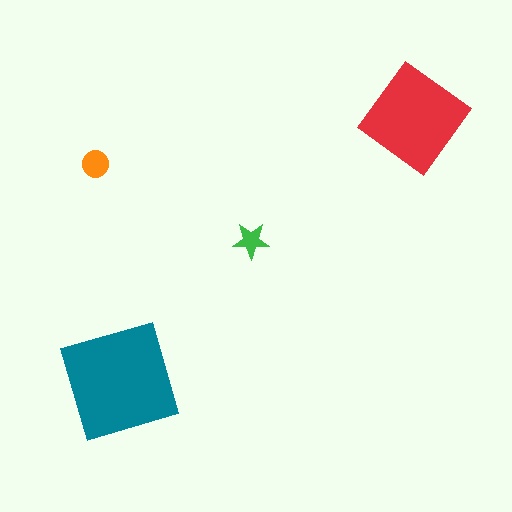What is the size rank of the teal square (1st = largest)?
1st.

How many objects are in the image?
There are 4 objects in the image.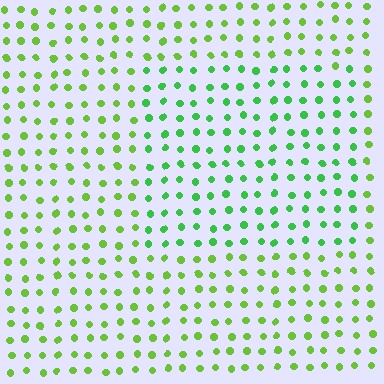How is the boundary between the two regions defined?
The boundary is defined purely by a slight shift in hue (about 29 degrees). Spacing, size, and orientation are identical on both sides.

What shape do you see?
I see a rectangle.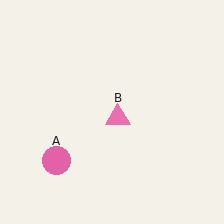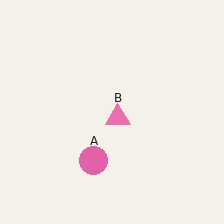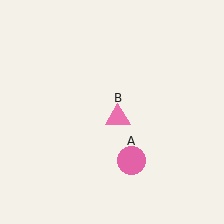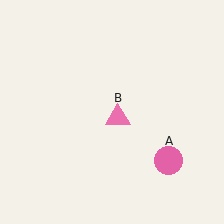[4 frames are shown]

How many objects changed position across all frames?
1 object changed position: pink circle (object A).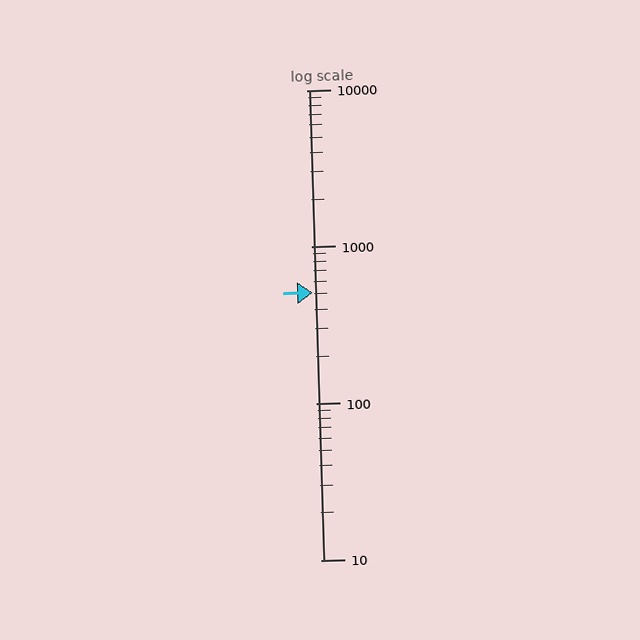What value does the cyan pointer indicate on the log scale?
The pointer indicates approximately 510.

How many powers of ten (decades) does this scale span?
The scale spans 3 decades, from 10 to 10000.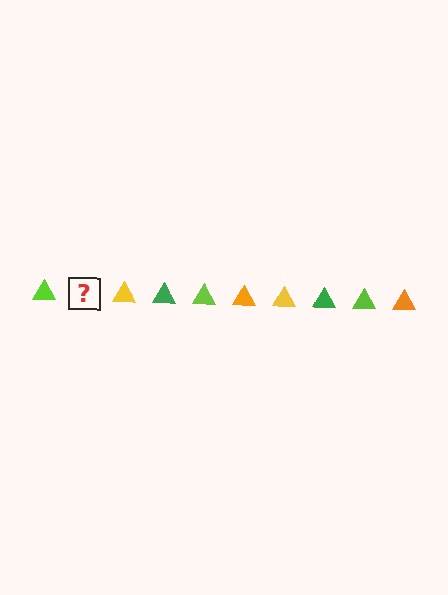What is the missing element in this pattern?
The missing element is an orange triangle.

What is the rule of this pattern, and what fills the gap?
The rule is that the pattern cycles through lime, orange, yellow, green triangles. The gap should be filled with an orange triangle.